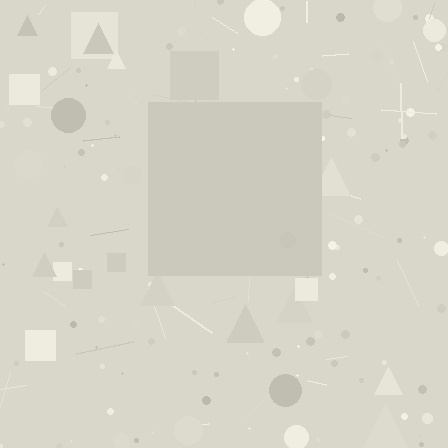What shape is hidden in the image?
A square is hidden in the image.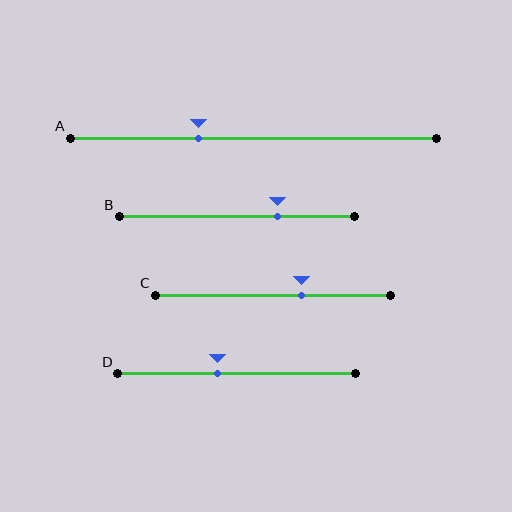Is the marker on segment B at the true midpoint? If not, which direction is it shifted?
No, the marker on segment B is shifted to the right by about 18% of the segment length.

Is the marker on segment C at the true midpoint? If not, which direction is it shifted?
No, the marker on segment C is shifted to the right by about 12% of the segment length.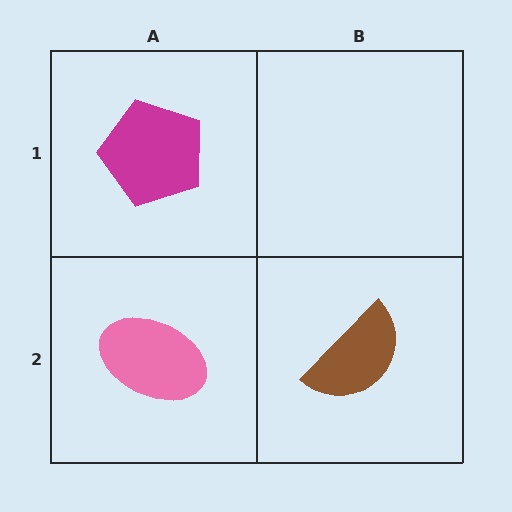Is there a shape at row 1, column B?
No, that cell is empty.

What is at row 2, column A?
A pink ellipse.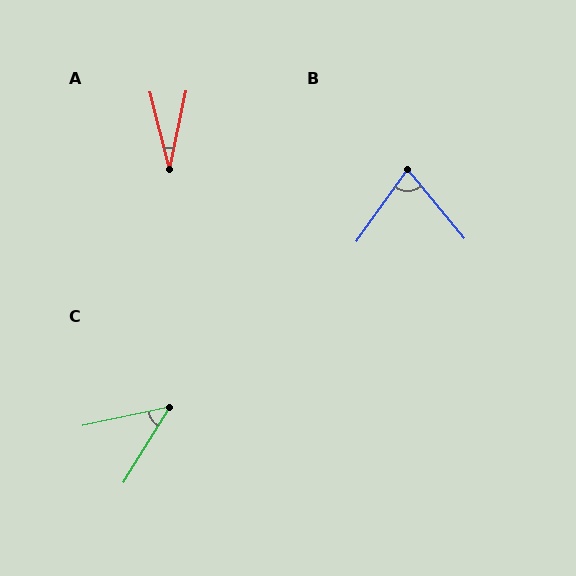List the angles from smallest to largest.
A (26°), C (46°), B (75°).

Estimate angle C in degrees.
Approximately 46 degrees.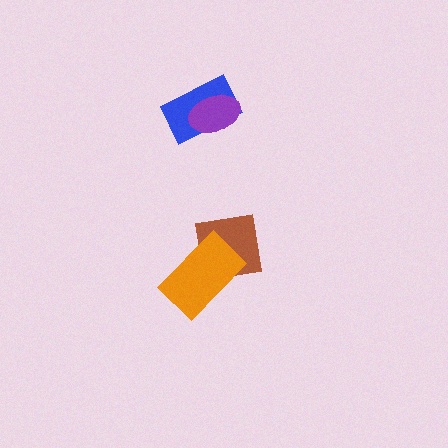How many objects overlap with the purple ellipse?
1 object overlaps with the purple ellipse.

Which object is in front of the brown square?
The orange rectangle is in front of the brown square.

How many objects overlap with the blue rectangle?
1 object overlaps with the blue rectangle.